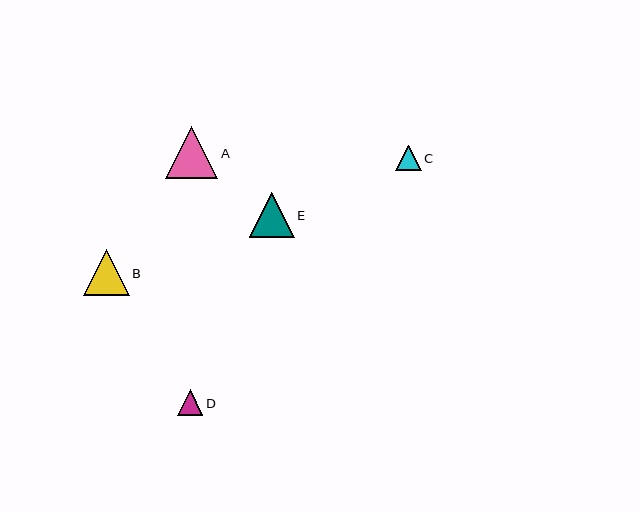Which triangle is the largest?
Triangle A is the largest with a size of approximately 52 pixels.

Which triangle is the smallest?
Triangle C is the smallest with a size of approximately 25 pixels.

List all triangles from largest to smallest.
From largest to smallest: A, B, E, D, C.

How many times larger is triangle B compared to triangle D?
Triangle B is approximately 1.8 times the size of triangle D.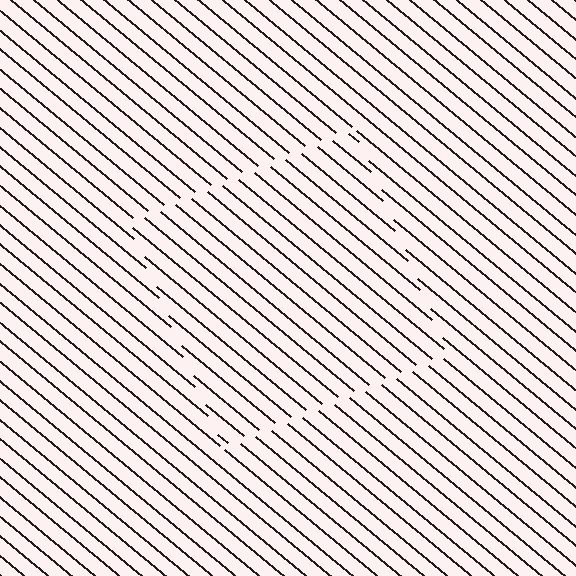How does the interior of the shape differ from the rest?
The interior of the shape contains the same grating, shifted by half a period — the contour is defined by the phase discontinuity where line-ends from the inner and outer gratings abut.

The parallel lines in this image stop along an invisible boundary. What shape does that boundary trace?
An illusory square. The interior of the shape contains the same grating, shifted by half a period — the contour is defined by the phase discontinuity where line-ends from the inner and outer gratings abut.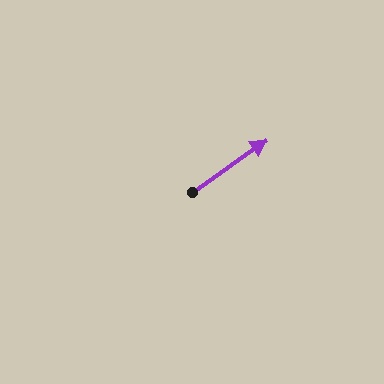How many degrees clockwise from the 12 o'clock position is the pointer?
Approximately 55 degrees.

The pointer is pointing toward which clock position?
Roughly 2 o'clock.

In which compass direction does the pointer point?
Northeast.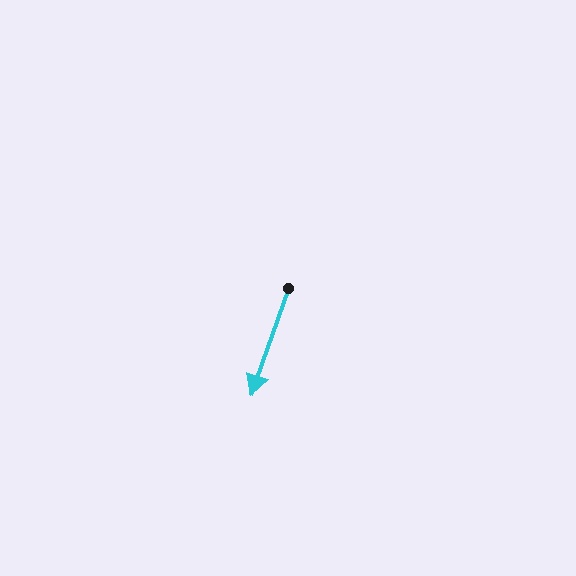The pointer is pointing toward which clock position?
Roughly 7 o'clock.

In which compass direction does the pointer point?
South.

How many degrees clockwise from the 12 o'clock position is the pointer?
Approximately 199 degrees.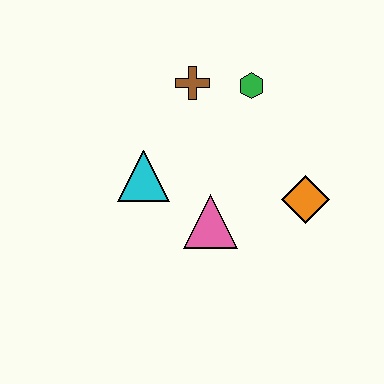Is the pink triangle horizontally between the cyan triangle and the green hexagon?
Yes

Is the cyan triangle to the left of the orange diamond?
Yes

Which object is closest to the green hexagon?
The brown cross is closest to the green hexagon.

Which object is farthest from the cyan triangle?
The orange diamond is farthest from the cyan triangle.